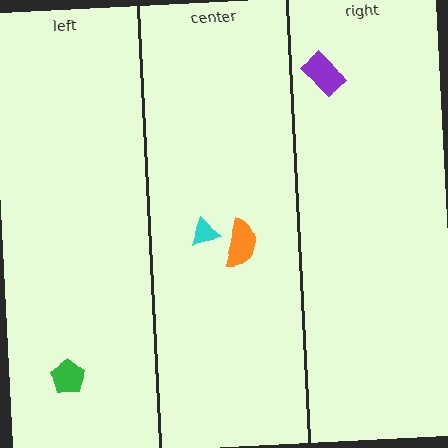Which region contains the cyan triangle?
The center region.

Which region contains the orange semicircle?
The center region.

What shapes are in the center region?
The orange semicircle, the cyan triangle.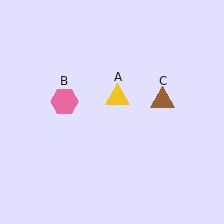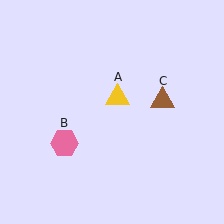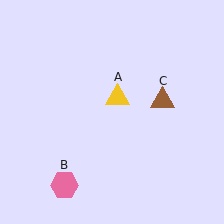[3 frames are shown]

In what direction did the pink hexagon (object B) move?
The pink hexagon (object B) moved down.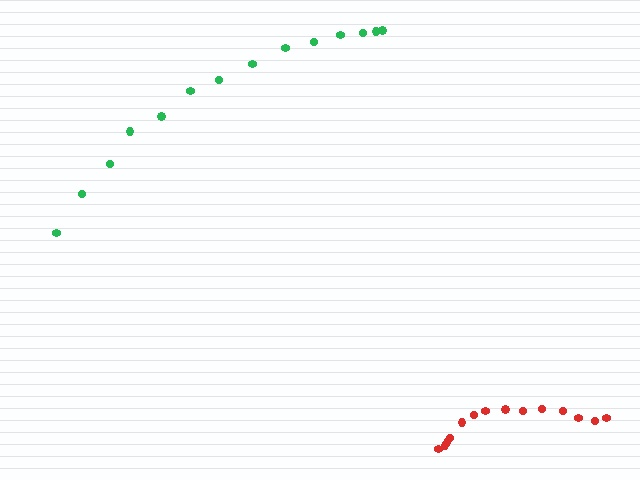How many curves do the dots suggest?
There are 2 distinct paths.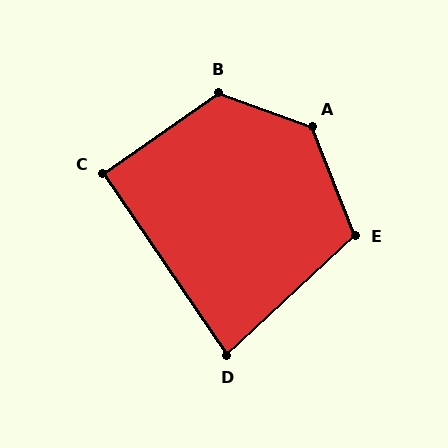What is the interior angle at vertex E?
Approximately 112 degrees (obtuse).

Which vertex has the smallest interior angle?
D, at approximately 81 degrees.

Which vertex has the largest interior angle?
A, at approximately 131 degrees.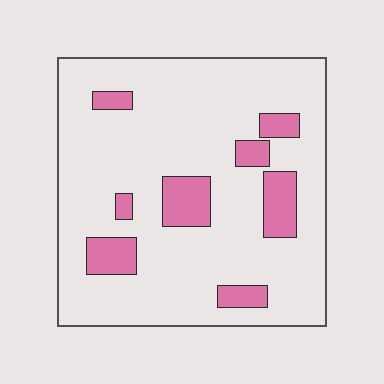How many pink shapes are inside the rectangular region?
8.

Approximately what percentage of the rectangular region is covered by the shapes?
Approximately 15%.